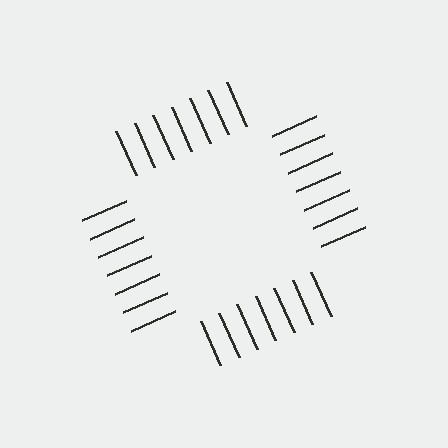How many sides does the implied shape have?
4 sides — the line-ends trace a square.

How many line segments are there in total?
28 — 7 along each of the 4 edges.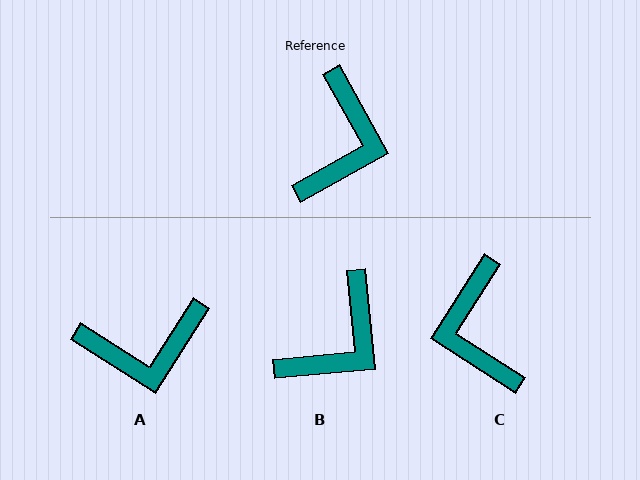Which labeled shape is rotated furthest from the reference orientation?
C, about 152 degrees away.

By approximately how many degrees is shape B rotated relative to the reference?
Approximately 24 degrees clockwise.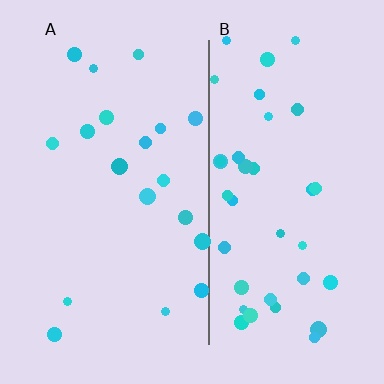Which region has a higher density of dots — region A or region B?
B (the right).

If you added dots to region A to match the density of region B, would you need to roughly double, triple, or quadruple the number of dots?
Approximately double.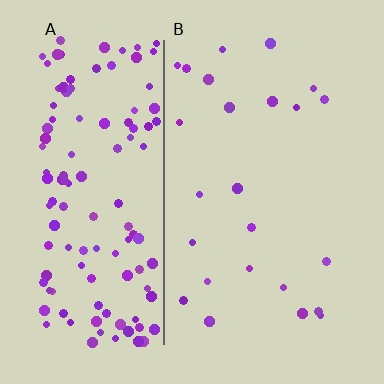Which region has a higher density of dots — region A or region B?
A (the left).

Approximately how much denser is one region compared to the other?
Approximately 5.2× — region A over region B.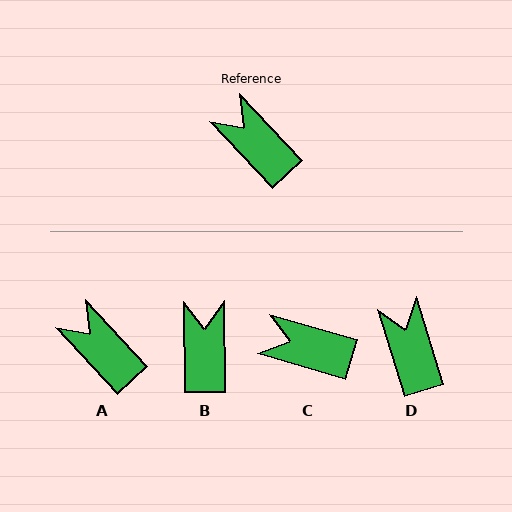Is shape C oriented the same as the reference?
No, it is off by about 31 degrees.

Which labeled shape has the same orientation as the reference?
A.